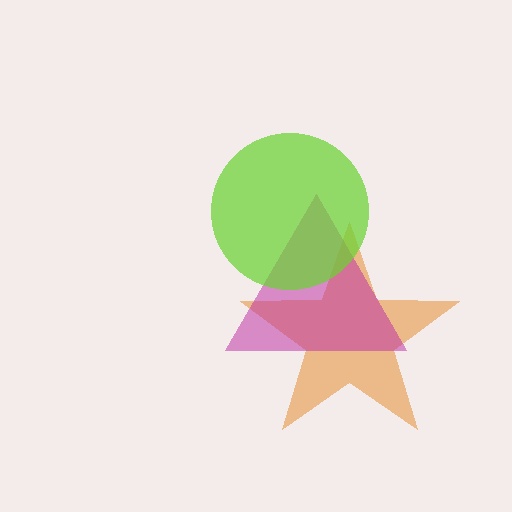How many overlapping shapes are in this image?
There are 3 overlapping shapes in the image.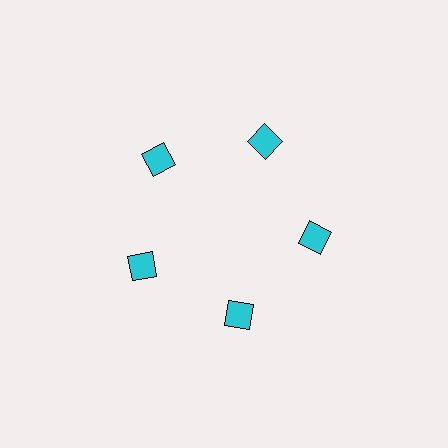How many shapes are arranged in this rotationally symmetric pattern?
There are 5 shapes, arranged in 5 groups of 1.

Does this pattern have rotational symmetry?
Yes, this pattern has 5-fold rotational symmetry. It looks the same after rotating 72 degrees around the center.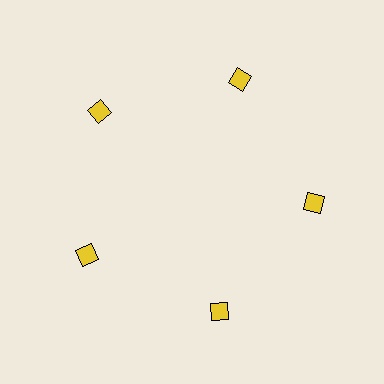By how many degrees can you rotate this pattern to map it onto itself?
The pattern maps onto itself every 72 degrees of rotation.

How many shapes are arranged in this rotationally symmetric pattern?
There are 5 shapes, arranged in 5 groups of 1.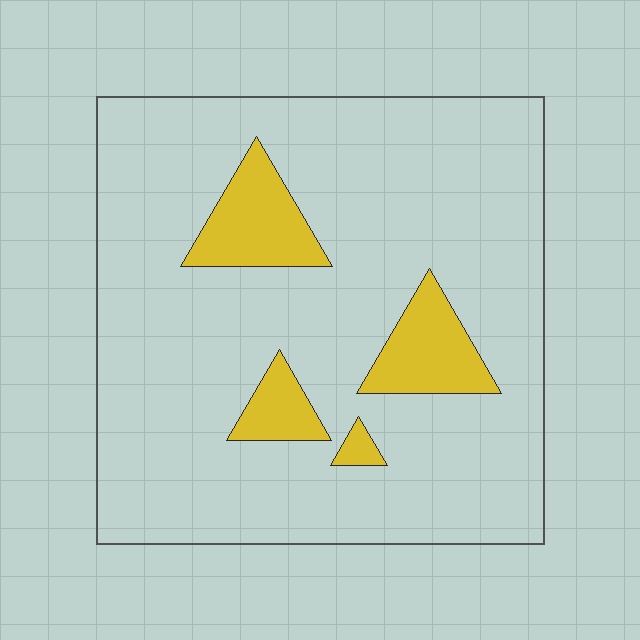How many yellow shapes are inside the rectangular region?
4.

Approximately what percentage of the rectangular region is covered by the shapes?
Approximately 15%.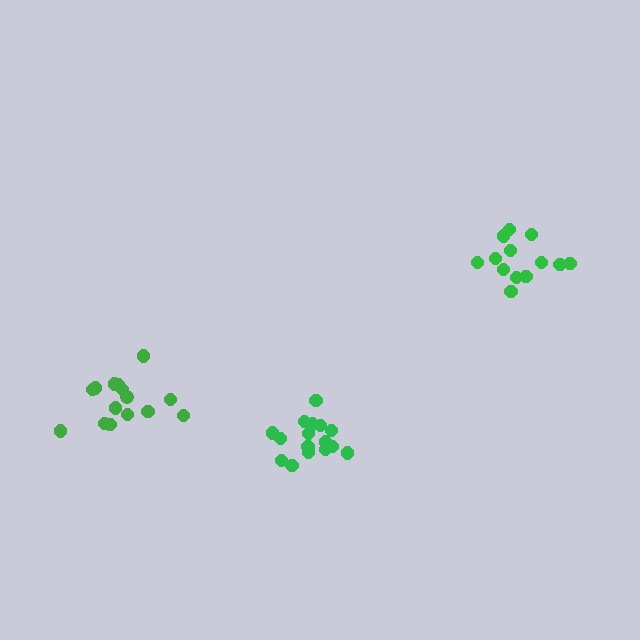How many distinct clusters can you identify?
There are 3 distinct clusters.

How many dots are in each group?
Group 1: 13 dots, Group 2: 16 dots, Group 3: 15 dots (44 total).